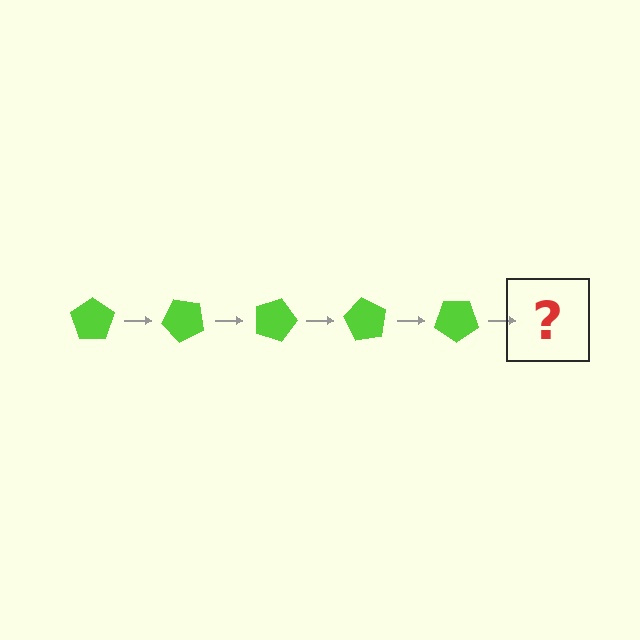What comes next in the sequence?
The next element should be a lime pentagon rotated 225 degrees.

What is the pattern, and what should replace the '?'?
The pattern is that the pentagon rotates 45 degrees each step. The '?' should be a lime pentagon rotated 225 degrees.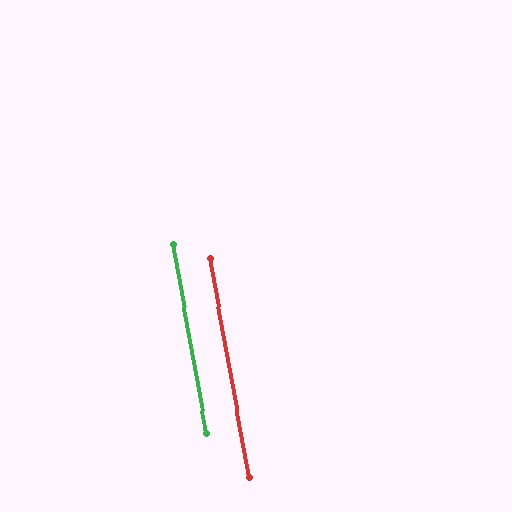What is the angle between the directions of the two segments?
Approximately 0 degrees.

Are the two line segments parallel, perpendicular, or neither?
Parallel — their directions differ by only 0.5°.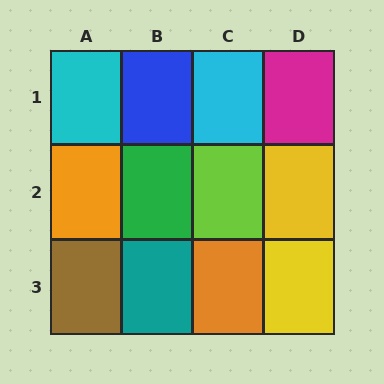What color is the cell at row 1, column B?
Blue.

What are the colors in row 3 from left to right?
Brown, teal, orange, yellow.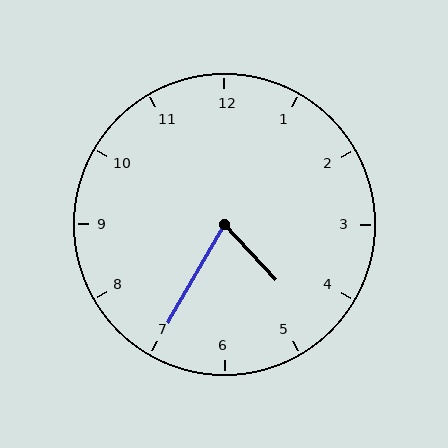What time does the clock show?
4:35.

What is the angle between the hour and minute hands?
Approximately 72 degrees.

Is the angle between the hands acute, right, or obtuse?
It is acute.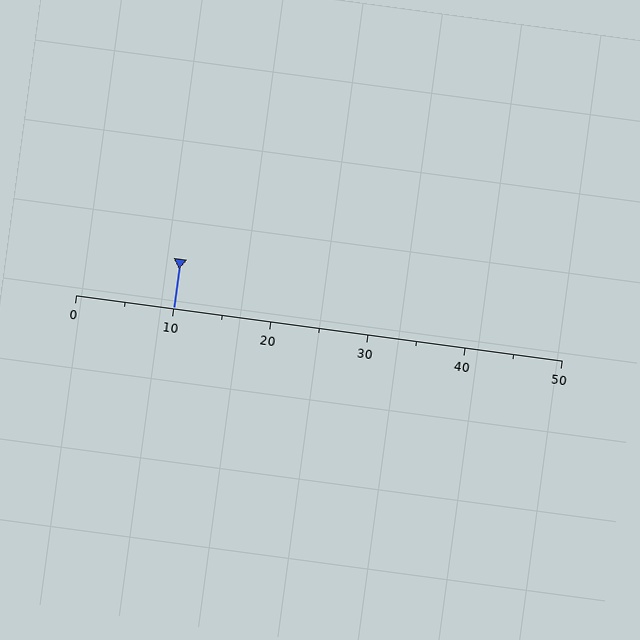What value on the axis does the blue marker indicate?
The marker indicates approximately 10.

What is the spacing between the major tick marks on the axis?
The major ticks are spaced 10 apart.